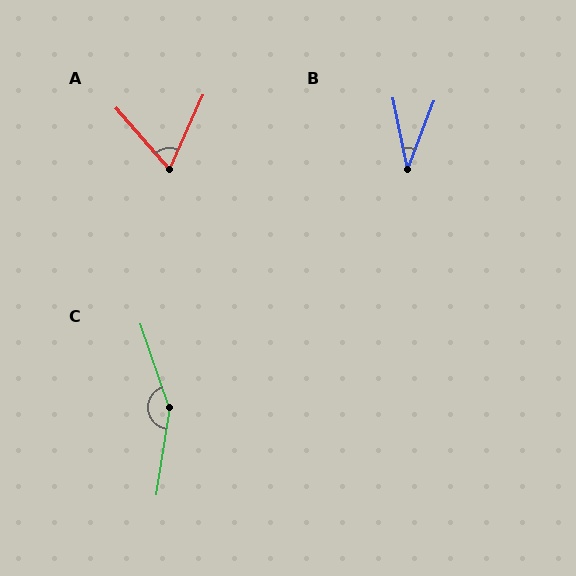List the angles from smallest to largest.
B (32°), A (65°), C (153°).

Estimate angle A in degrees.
Approximately 65 degrees.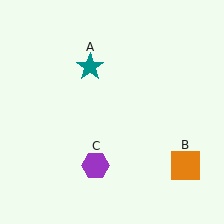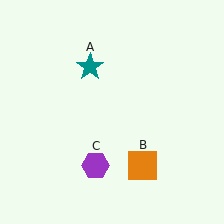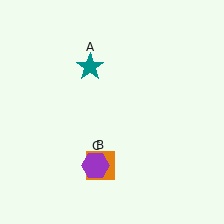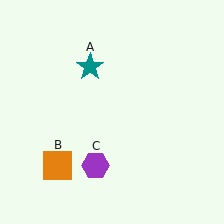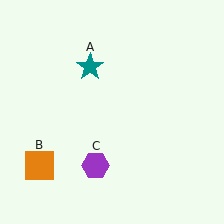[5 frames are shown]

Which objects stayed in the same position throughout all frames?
Teal star (object A) and purple hexagon (object C) remained stationary.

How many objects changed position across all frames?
1 object changed position: orange square (object B).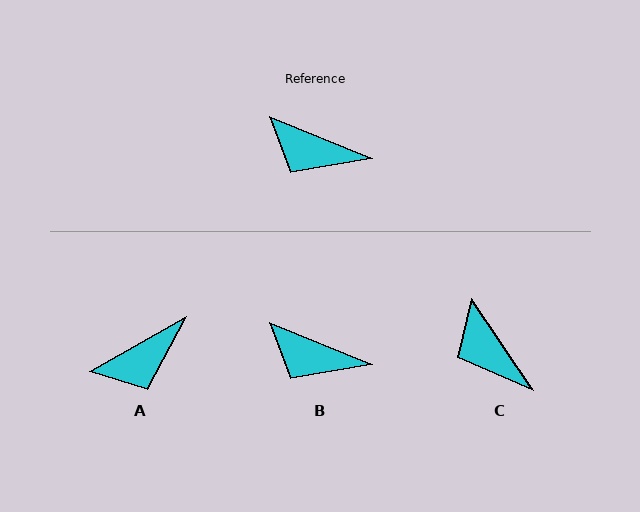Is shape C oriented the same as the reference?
No, it is off by about 34 degrees.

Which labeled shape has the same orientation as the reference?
B.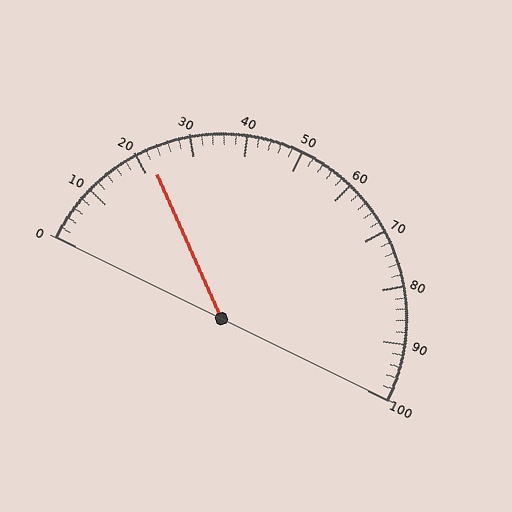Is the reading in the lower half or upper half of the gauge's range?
The reading is in the lower half of the range (0 to 100).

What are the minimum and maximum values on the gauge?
The gauge ranges from 0 to 100.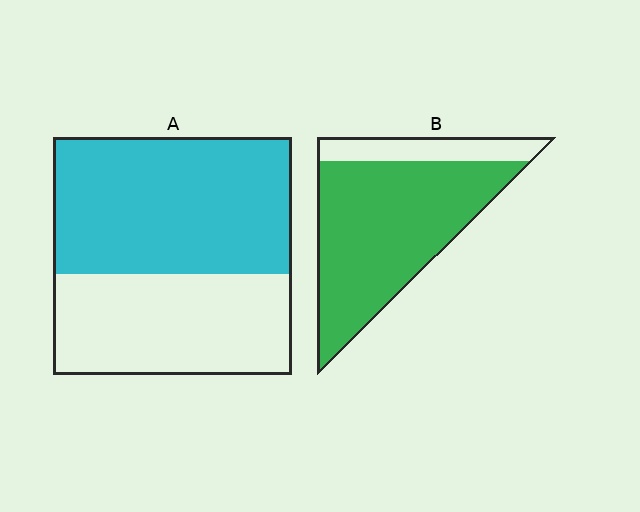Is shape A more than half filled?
Yes.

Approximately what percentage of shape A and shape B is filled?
A is approximately 60% and B is approximately 80%.